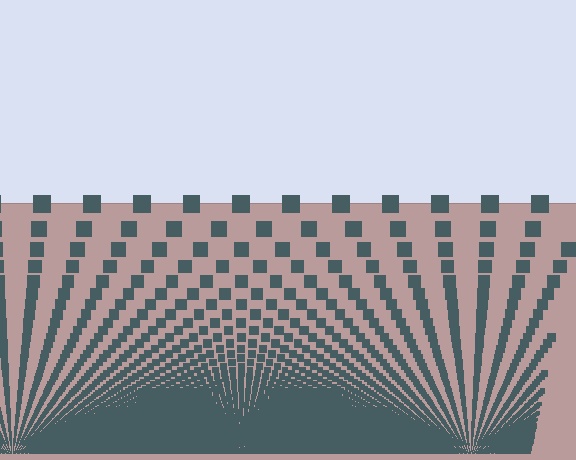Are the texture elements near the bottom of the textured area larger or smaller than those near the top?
Smaller. The gradient is inverted — elements near the bottom are smaller and denser.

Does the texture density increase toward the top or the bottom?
Density increases toward the bottom.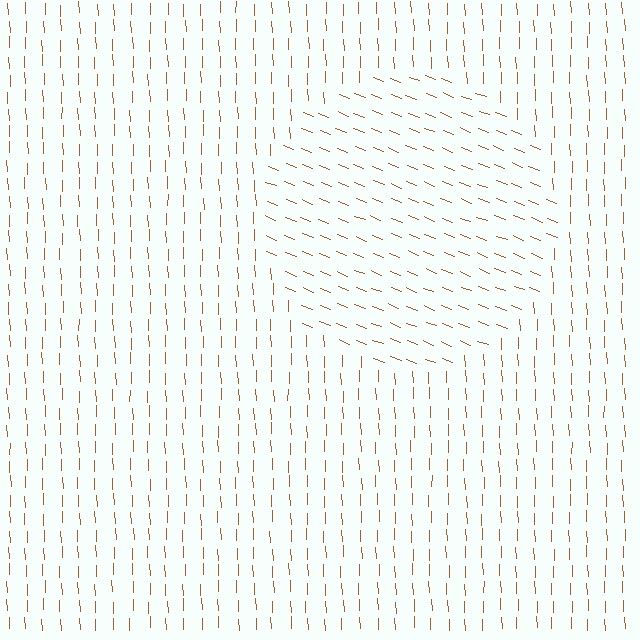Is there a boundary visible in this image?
Yes, there is a texture boundary formed by a change in line orientation.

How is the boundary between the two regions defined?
The boundary is defined purely by a change in line orientation (approximately 66 degrees difference). All lines are the same color and thickness.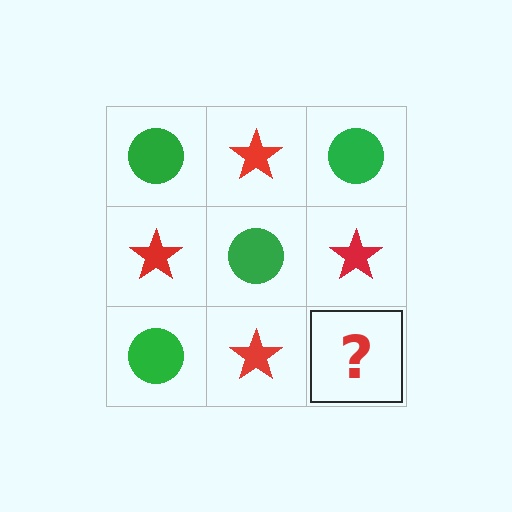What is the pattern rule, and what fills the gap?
The rule is that it alternates green circle and red star in a checkerboard pattern. The gap should be filled with a green circle.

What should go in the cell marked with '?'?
The missing cell should contain a green circle.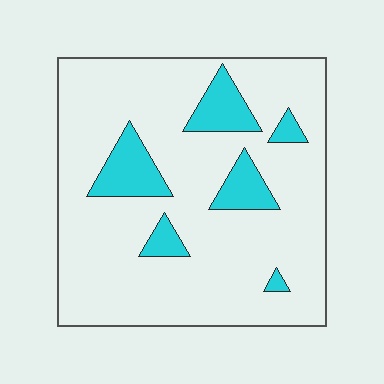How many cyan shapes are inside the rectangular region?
6.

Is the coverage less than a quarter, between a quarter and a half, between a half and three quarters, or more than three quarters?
Less than a quarter.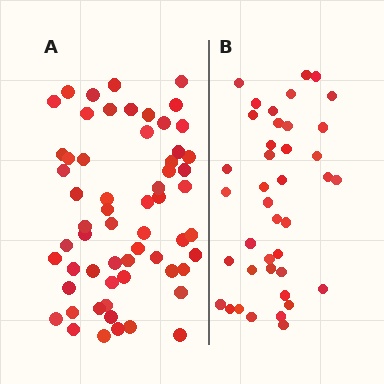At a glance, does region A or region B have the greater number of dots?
Region A (the left region) has more dots.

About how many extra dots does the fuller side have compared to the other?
Region A has approximately 20 more dots than region B.